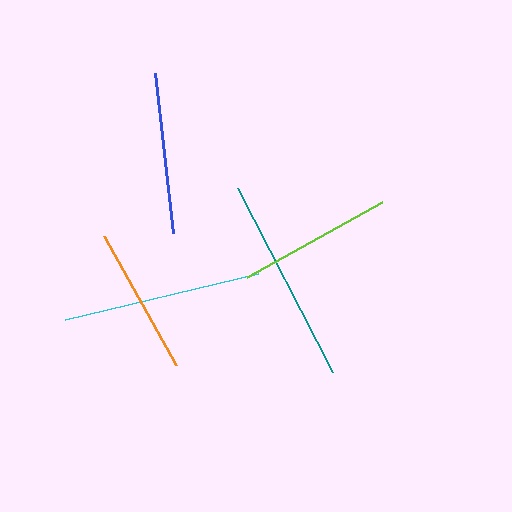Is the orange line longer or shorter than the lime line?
The lime line is longer than the orange line.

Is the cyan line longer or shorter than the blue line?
The cyan line is longer than the blue line.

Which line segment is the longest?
The teal line is the longest at approximately 208 pixels.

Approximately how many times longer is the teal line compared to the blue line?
The teal line is approximately 1.3 times the length of the blue line.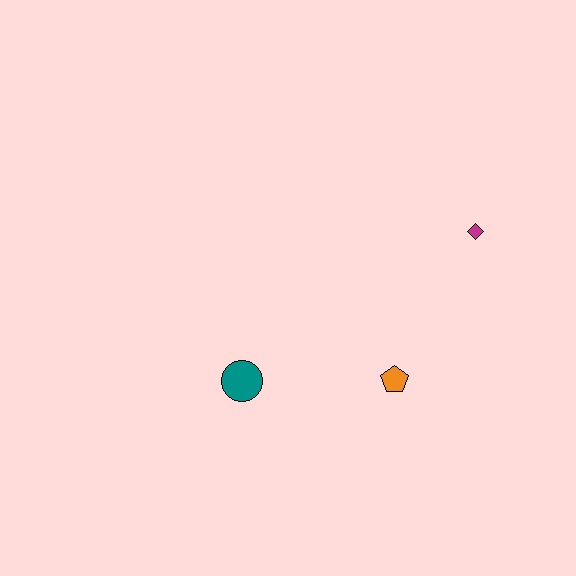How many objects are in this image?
There are 3 objects.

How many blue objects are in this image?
There are no blue objects.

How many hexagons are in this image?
There are no hexagons.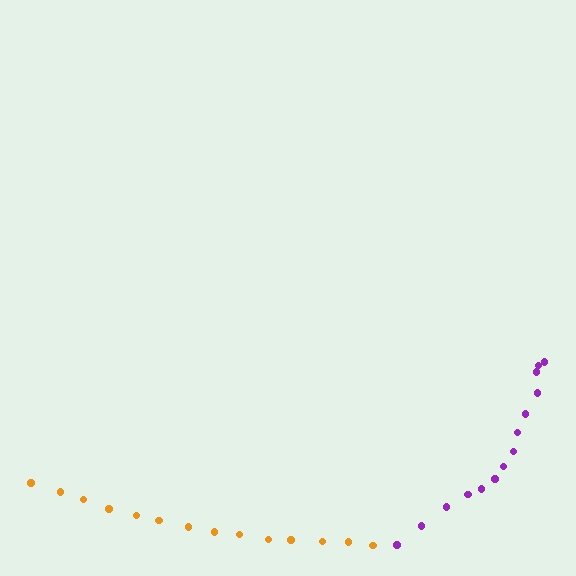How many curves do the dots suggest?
There are 2 distinct paths.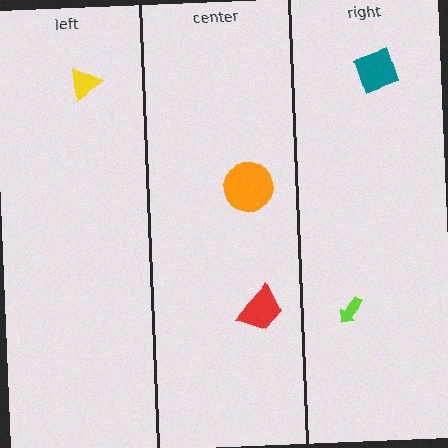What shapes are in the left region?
The yellow triangle.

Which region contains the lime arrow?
The right region.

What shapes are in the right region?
The teal diamond, the lime arrow.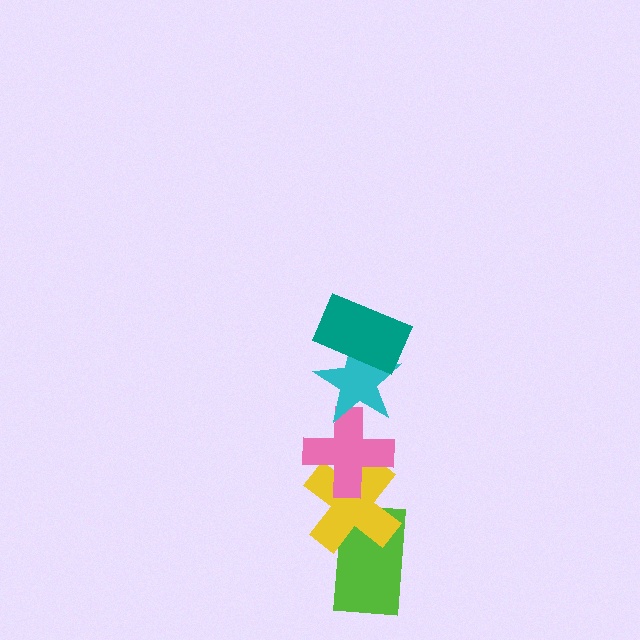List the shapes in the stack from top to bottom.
From top to bottom: the teal rectangle, the cyan star, the pink cross, the yellow cross, the lime rectangle.